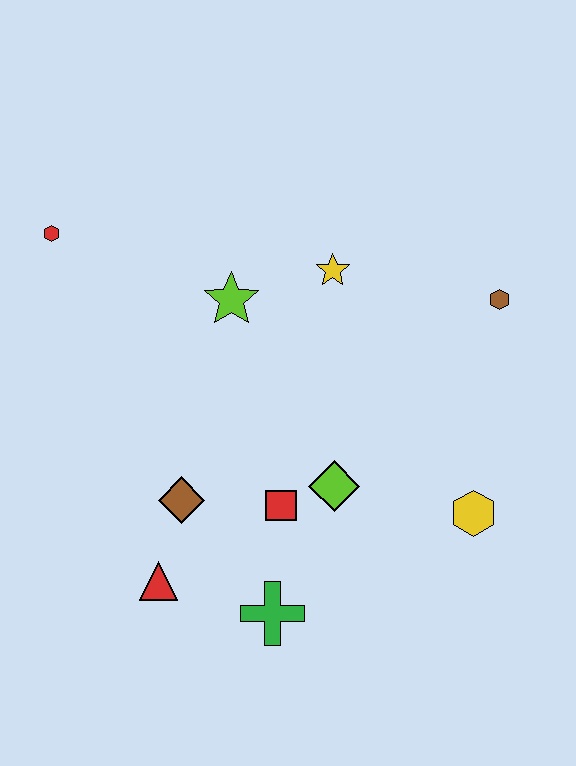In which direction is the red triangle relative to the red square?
The red triangle is to the left of the red square.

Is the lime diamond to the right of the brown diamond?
Yes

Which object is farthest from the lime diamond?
The red hexagon is farthest from the lime diamond.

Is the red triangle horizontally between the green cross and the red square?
No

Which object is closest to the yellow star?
The lime star is closest to the yellow star.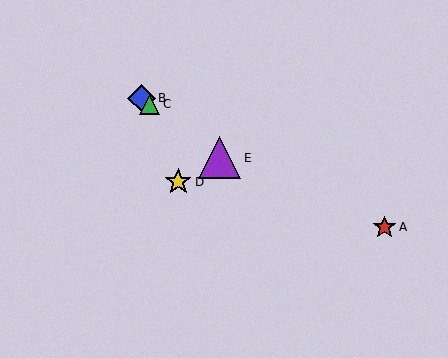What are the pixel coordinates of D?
Object D is at (178, 182).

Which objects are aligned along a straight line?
Objects B, C, E are aligned along a straight line.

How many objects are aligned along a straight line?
3 objects (B, C, E) are aligned along a straight line.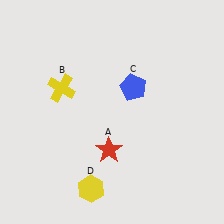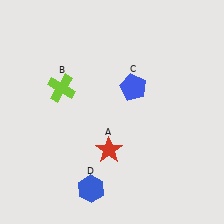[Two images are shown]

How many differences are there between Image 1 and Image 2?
There are 2 differences between the two images.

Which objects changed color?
B changed from yellow to lime. D changed from yellow to blue.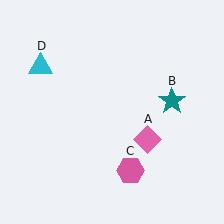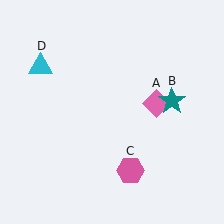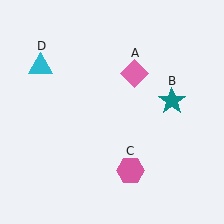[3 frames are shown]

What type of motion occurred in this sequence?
The pink diamond (object A) rotated counterclockwise around the center of the scene.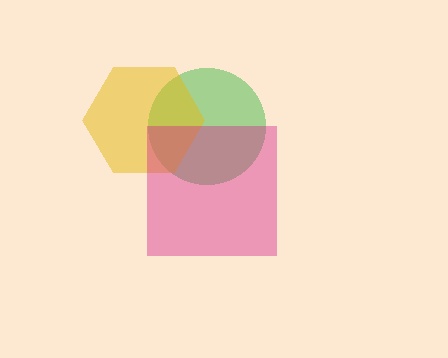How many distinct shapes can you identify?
There are 3 distinct shapes: a green circle, a yellow hexagon, a magenta square.